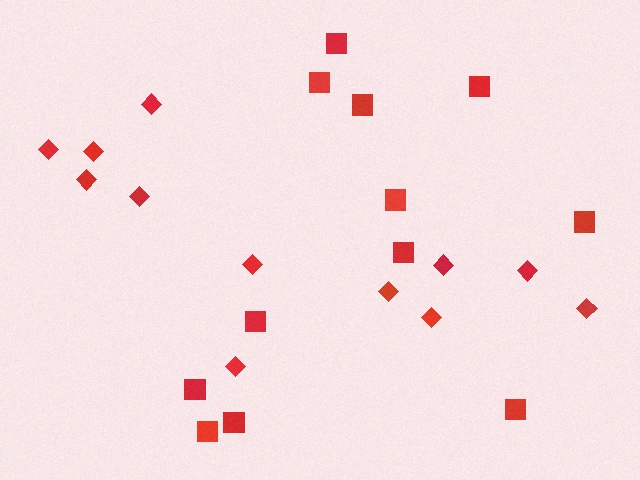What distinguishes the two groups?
There are 2 groups: one group of squares (12) and one group of diamonds (12).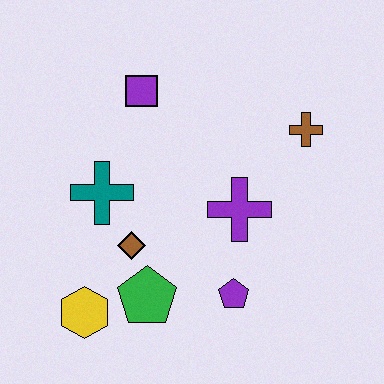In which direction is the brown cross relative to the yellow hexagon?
The brown cross is to the right of the yellow hexagon.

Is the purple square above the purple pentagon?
Yes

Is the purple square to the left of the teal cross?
No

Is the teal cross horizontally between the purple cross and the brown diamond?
No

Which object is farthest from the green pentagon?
The brown cross is farthest from the green pentagon.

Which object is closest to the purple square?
The teal cross is closest to the purple square.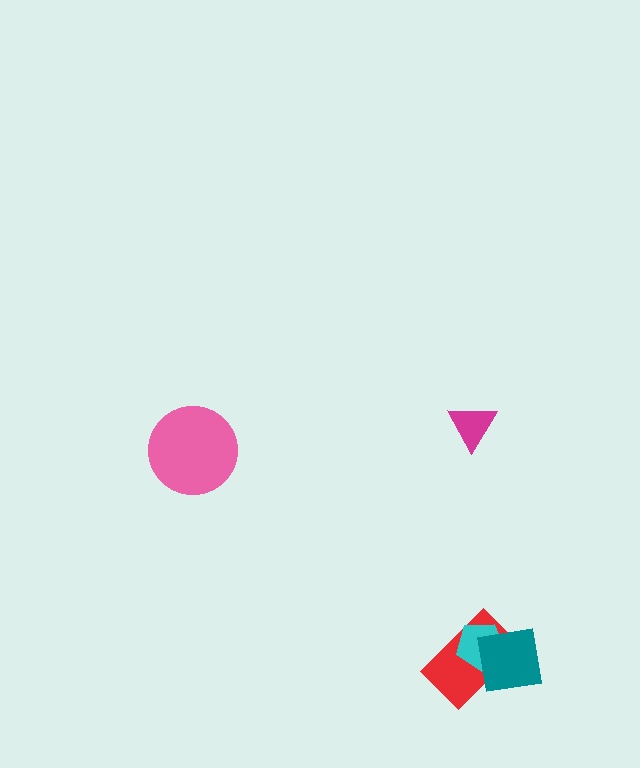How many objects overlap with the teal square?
2 objects overlap with the teal square.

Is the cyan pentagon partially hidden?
Yes, it is partially covered by another shape.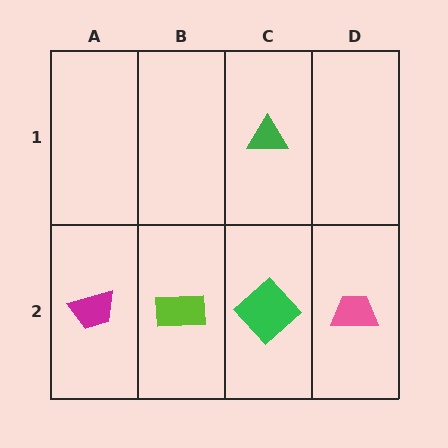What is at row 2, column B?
A lime rectangle.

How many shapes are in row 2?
4 shapes.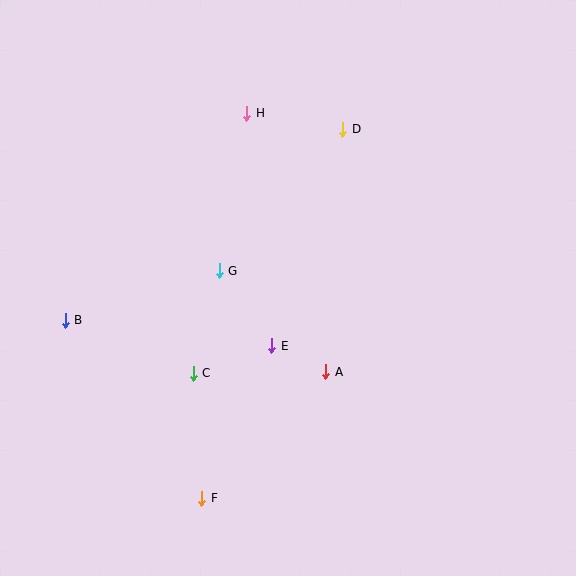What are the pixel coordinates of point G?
Point G is at (219, 271).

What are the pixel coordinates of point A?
Point A is at (326, 372).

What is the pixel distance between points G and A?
The distance between G and A is 147 pixels.